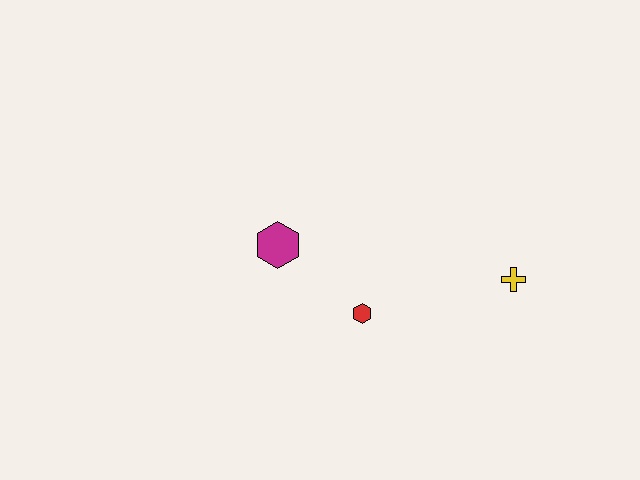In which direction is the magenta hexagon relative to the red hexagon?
The magenta hexagon is to the left of the red hexagon.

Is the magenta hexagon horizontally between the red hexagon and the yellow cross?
No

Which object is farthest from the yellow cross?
The magenta hexagon is farthest from the yellow cross.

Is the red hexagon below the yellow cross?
Yes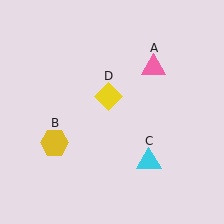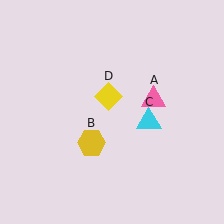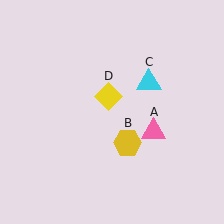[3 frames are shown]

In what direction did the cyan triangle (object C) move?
The cyan triangle (object C) moved up.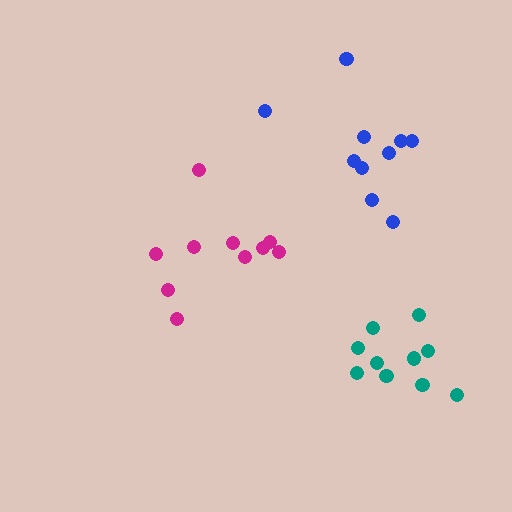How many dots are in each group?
Group 1: 10 dots, Group 2: 10 dots, Group 3: 10 dots (30 total).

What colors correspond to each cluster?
The clusters are colored: blue, teal, magenta.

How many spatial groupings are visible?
There are 3 spatial groupings.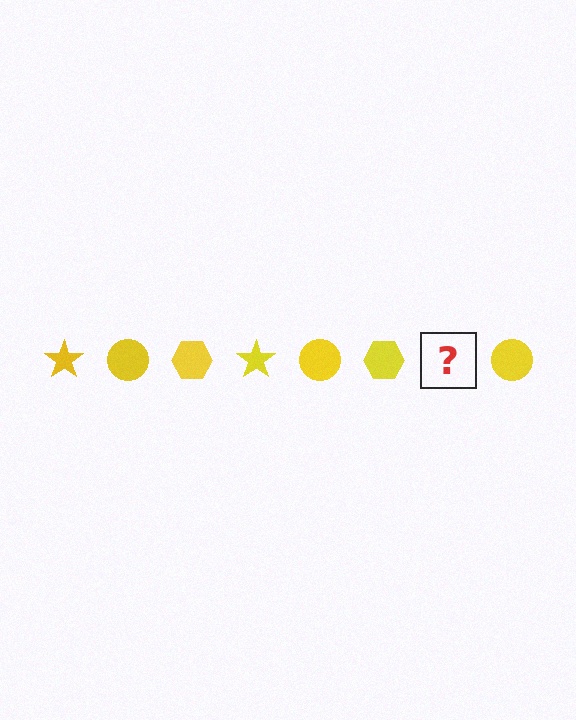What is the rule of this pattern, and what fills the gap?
The rule is that the pattern cycles through star, circle, hexagon shapes in yellow. The gap should be filled with a yellow star.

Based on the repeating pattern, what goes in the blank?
The blank should be a yellow star.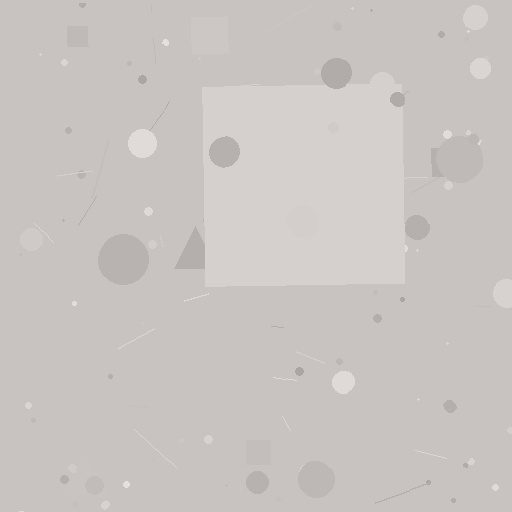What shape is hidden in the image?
A square is hidden in the image.